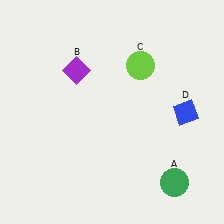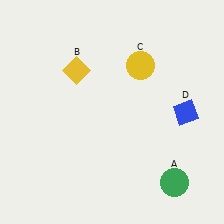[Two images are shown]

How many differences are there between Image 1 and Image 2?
There are 2 differences between the two images.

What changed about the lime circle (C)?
In Image 1, C is lime. In Image 2, it changed to yellow.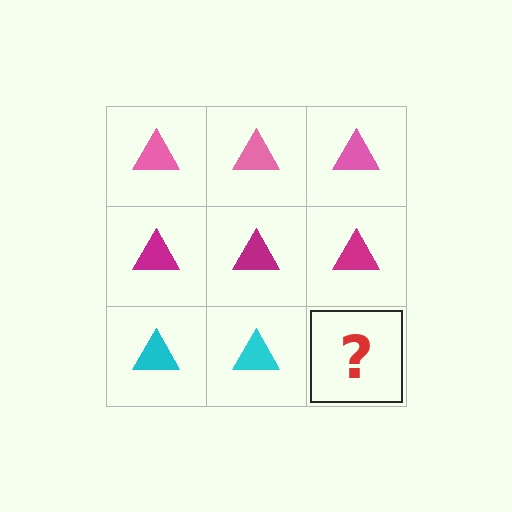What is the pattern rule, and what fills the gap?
The rule is that each row has a consistent color. The gap should be filled with a cyan triangle.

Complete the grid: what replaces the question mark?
The question mark should be replaced with a cyan triangle.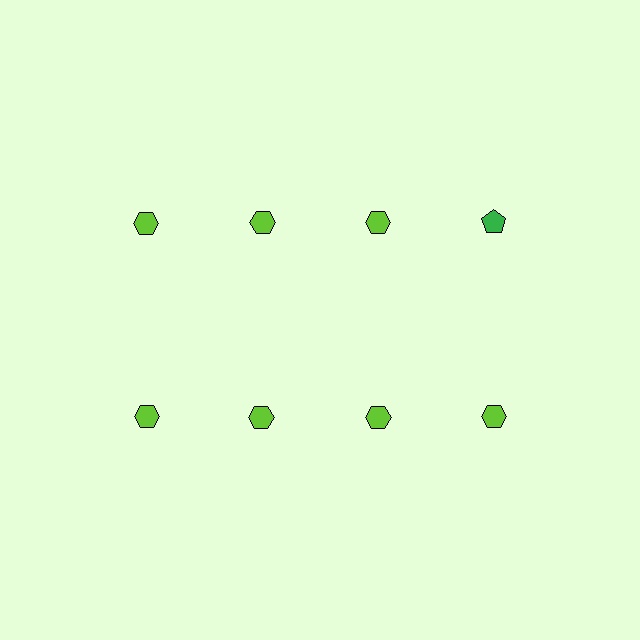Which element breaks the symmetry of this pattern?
The green pentagon in the top row, second from right column breaks the symmetry. All other shapes are lime hexagons.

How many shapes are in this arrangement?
There are 8 shapes arranged in a grid pattern.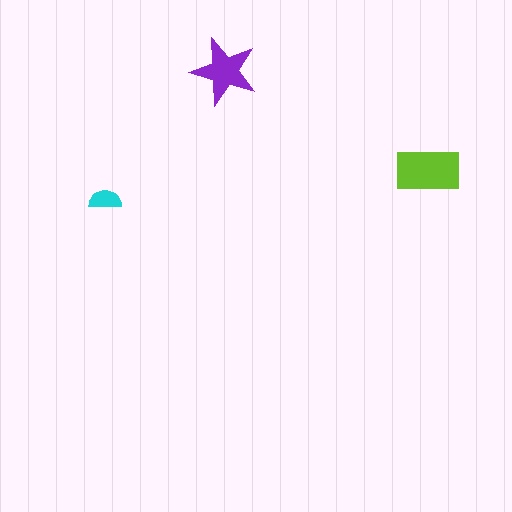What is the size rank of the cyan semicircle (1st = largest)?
3rd.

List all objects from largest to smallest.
The lime rectangle, the purple star, the cyan semicircle.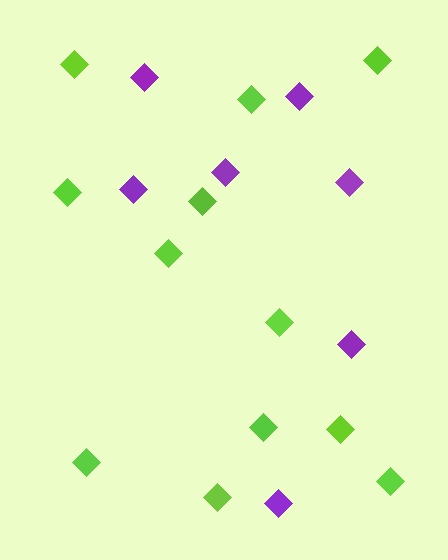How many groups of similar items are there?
There are 2 groups: one group of purple diamonds (7) and one group of lime diamonds (12).